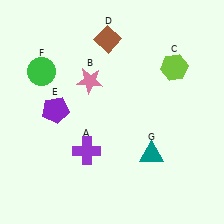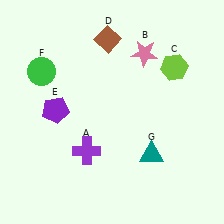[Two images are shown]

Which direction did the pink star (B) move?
The pink star (B) moved right.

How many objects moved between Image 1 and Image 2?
1 object moved between the two images.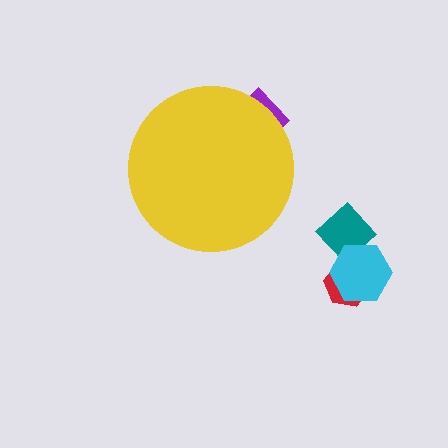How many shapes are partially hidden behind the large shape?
1 shape is partially hidden.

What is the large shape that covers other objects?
A yellow circle.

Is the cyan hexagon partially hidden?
No, the cyan hexagon is fully visible.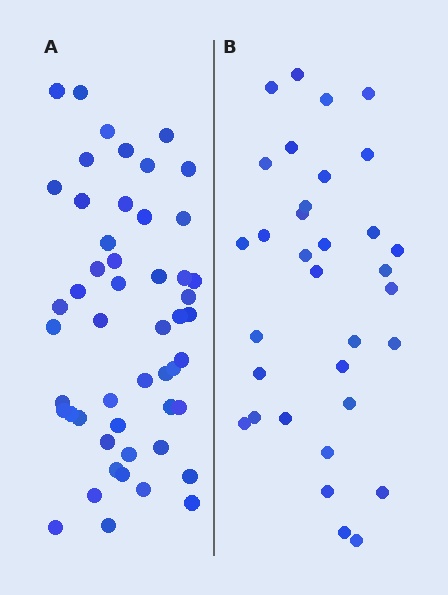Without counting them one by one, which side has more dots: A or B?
Region A (the left region) has more dots.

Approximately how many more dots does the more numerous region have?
Region A has approximately 20 more dots than region B.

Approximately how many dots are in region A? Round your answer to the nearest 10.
About 50 dots. (The exact count is 51, which rounds to 50.)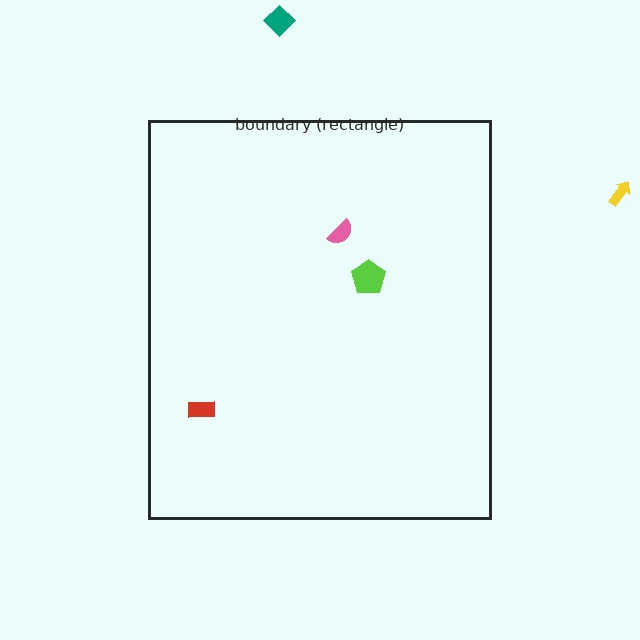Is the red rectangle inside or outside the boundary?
Inside.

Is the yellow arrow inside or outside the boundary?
Outside.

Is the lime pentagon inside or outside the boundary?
Inside.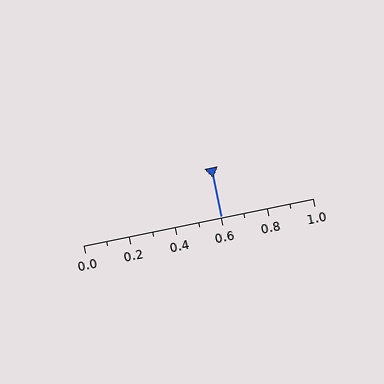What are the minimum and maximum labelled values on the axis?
The axis runs from 0.0 to 1.0.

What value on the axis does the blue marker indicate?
The marker indicates approximately 0.6.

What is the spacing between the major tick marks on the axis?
The major ticks are spaced 0.2 apart.